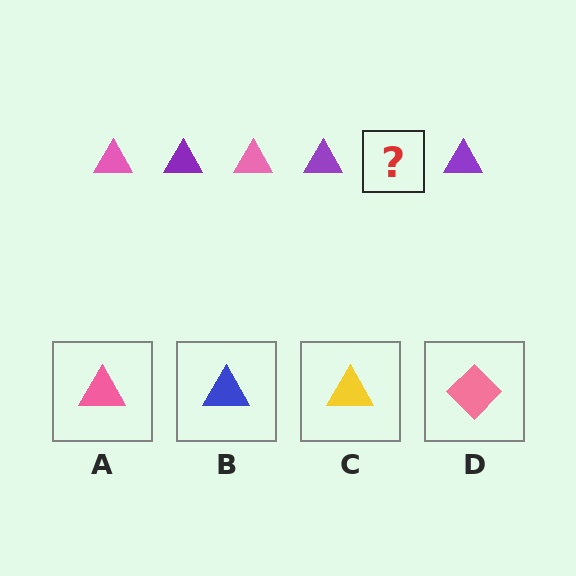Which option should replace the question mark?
Option A.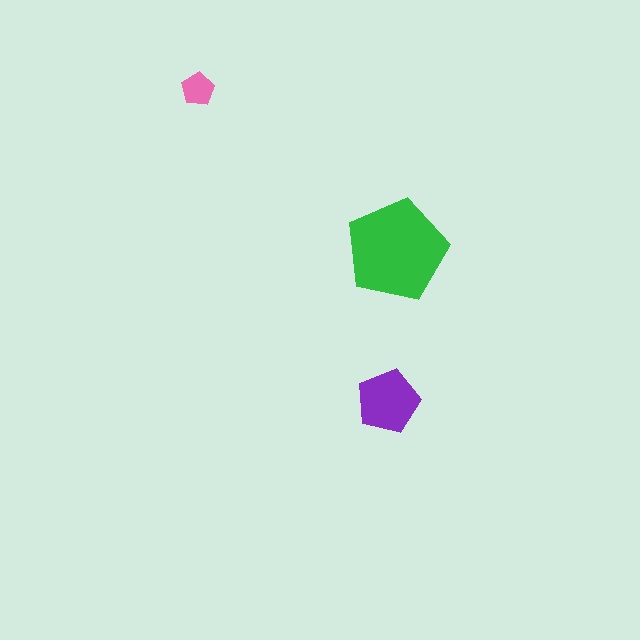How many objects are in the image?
There are 3 objects in the image.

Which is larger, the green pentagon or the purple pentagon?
The green one.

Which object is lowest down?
The purple pentagon is bottommost.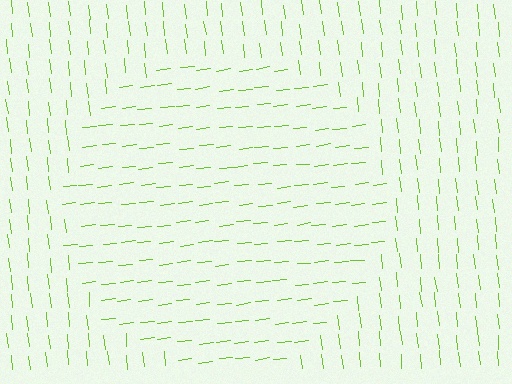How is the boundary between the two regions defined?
The boundary is defined purely by a change in line orientation (approximately 90 degrees difference). All lines are the same color and thickness.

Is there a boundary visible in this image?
Yes, there is a texture boundary formed by a change in line orientation.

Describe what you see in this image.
The image is filled with small lime line segments. A circle region in the image has lines oriented differently from the surrounding lines, creating a visible texture boundary.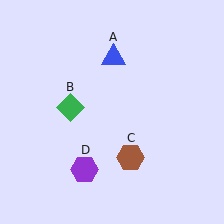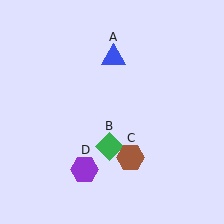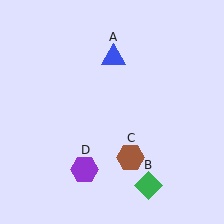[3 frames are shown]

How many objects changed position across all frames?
1 object changed position: green diamond (object B).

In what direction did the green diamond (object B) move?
The green diamond (object B) moved down and to the right.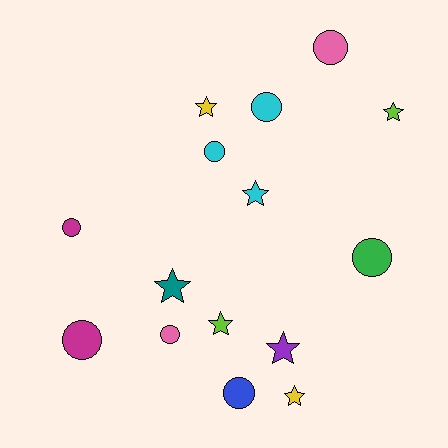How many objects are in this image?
There are 15 objects.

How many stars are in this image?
There are 7 stars.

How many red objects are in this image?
There are no red objects.